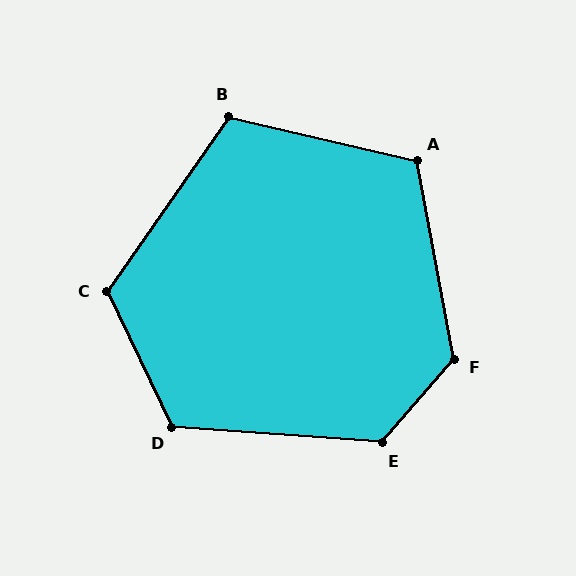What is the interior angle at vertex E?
Approximately 127 degrees (obtuse).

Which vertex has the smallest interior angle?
B, at approximately 112 degrees.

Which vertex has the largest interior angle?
F, at approximately 128 degrees.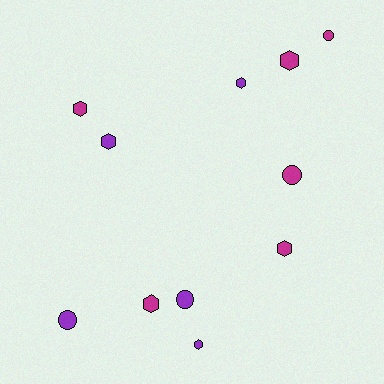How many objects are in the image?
There are 11 objects.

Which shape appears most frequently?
Hexagon, with 7 objects.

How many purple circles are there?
There are 2 purple circles.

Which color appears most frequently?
Magenta, with 6 objects.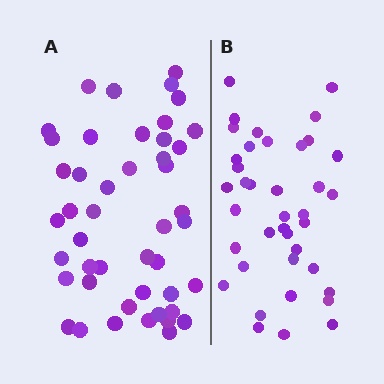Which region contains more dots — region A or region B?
Region A (the left region) has more dots.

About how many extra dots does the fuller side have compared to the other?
Region A has roughly 8 or so more dots than region B.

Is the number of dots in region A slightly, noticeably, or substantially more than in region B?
Region A has only slightly more — the two regions are fairly close. The ratio is roughly 1.2 to 1.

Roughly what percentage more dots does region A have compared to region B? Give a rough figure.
About 20% more.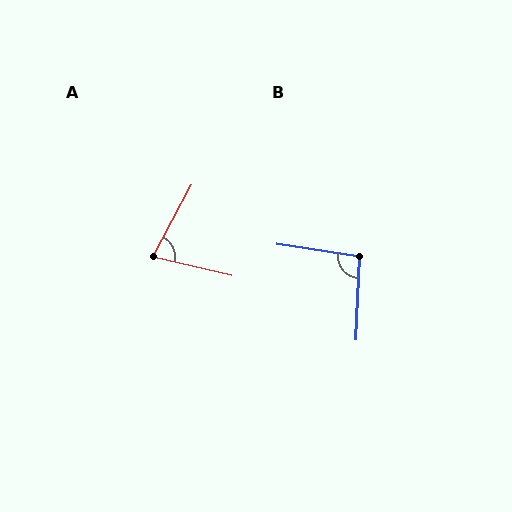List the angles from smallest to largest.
A (75°), B (97°).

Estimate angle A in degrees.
Approximately 75 degrees.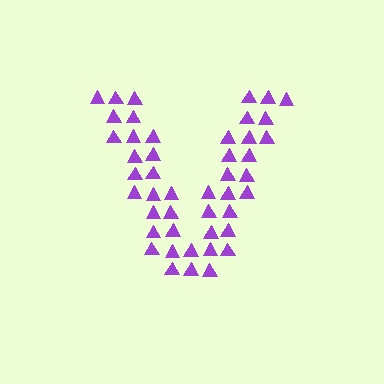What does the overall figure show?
The overall figure shows the letter V.